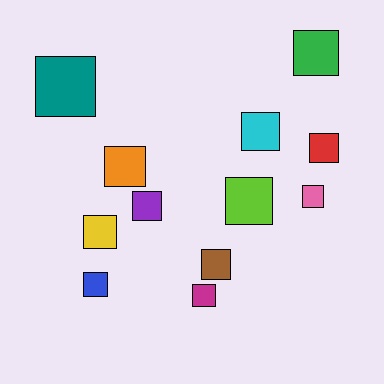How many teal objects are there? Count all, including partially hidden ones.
There is 1 teal object.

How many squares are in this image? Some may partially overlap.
There are 12 squares.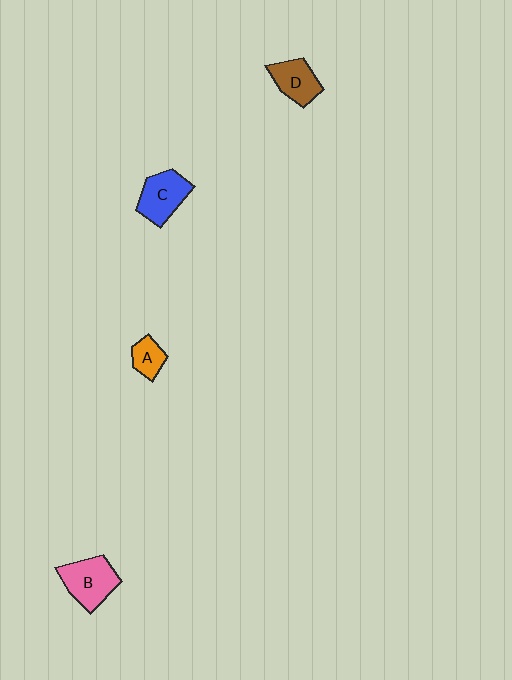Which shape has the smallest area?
Shape A (orange).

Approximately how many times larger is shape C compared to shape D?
Approximately 1.2 times.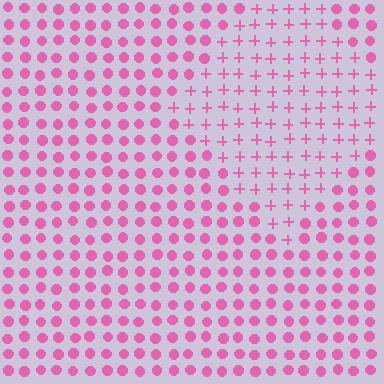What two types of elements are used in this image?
The image uses plus signs inside the diamond region and circles outside it.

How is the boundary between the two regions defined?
The boundary is defined by a change in element shape: plus signs inside vs. circles outside. All elements share the same color and spacing.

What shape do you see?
I see a diamond.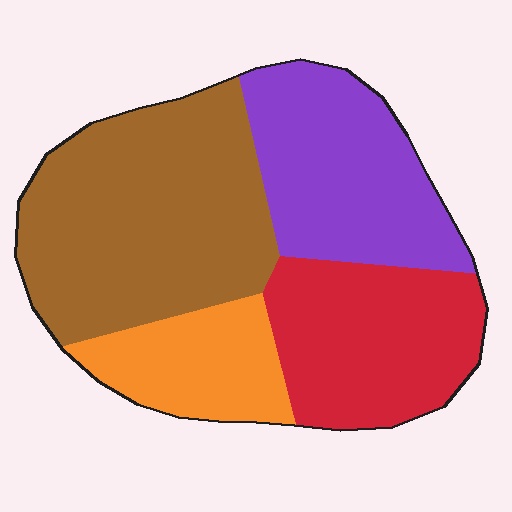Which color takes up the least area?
Orange, at roughly 15%.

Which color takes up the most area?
Brown, at roughly 40%.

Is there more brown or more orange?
Brown.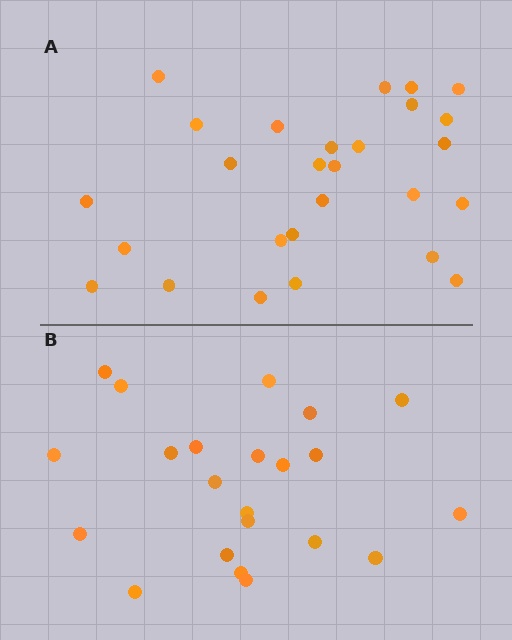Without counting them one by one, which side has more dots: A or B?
Region A (the top region) has more dots.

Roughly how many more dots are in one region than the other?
Region A has about 5 more dots than region B.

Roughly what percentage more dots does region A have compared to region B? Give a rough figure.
About 25% more.